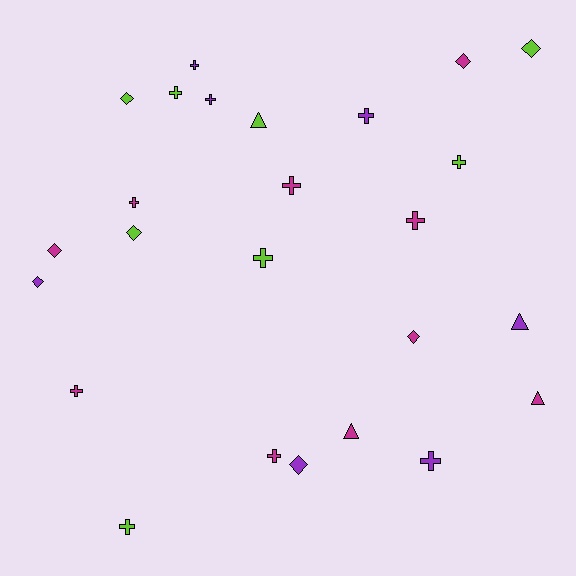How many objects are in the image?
There are 25 objects.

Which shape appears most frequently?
Cross, with 13 objects.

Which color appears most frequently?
Magenta, with 10 objects.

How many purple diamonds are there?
There are 2 purple diamonds.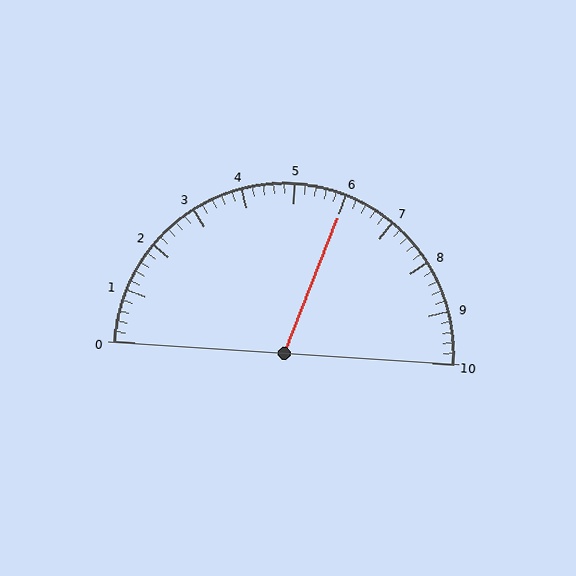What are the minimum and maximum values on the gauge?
The gauge ranges from 0 to 10.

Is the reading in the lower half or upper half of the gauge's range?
The reading is in the upper half of the range (0 to 10).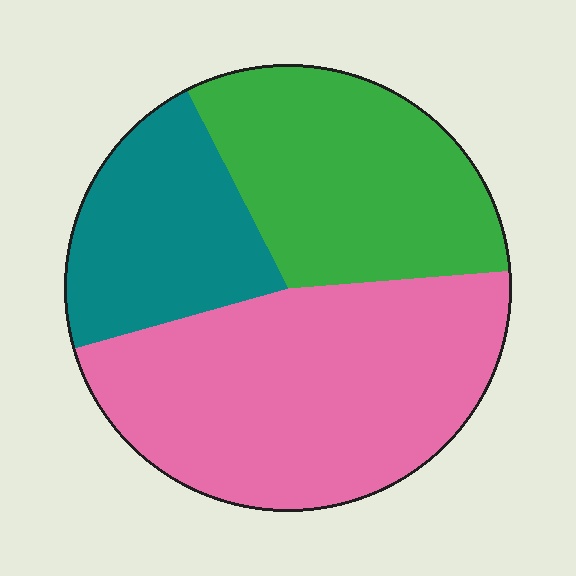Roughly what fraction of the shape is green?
Green covers roughly 30% of the shape.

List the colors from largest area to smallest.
From largest to smallest: pink, green, teal.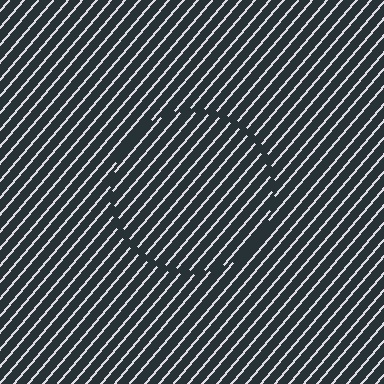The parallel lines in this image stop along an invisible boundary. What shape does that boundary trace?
An illusory circle. The interior of the shape contains the same grating, shifted by half a period — the contour is defined by the phase discontinuity where line-ends from the inner and outer gratings abut.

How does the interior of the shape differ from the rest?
The interior of the shape contains the same grating, shifted by half a period — the contour is defined by the phase discontinuity where line-ends from the inner and outer gratings abut.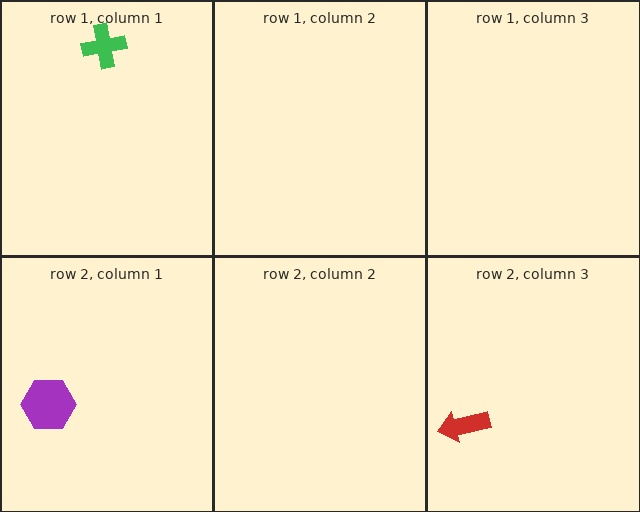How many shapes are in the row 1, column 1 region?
1.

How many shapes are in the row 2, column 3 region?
1.